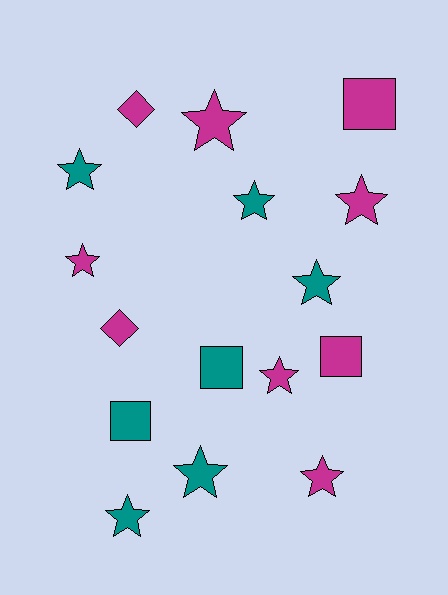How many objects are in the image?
There are 16 objects.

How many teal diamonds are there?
There are no teal diamonds.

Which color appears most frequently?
Magenta, with 9 objects.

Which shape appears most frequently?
Star, with 10 objects.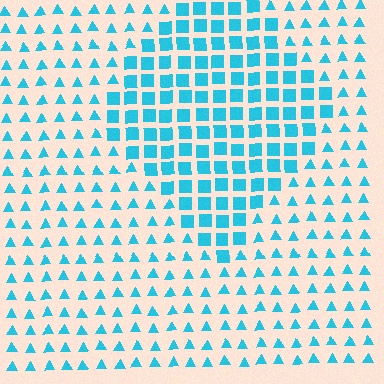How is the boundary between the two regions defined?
The boundary is defined by a change in element shape: squares inside vs. triangles outside. All elements share the same color and spacing.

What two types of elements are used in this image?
The image uses squares inside the diamond region and triangles outside it.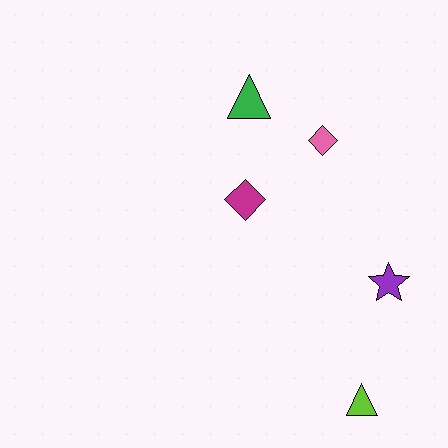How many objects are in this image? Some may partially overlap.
There are 5 objects.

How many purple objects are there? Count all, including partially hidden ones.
There is 1 purple object.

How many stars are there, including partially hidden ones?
There is 1 star.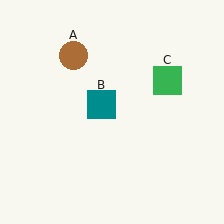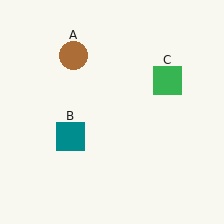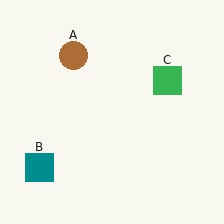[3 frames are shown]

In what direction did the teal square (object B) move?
The teal square (object B) moved down and to the left.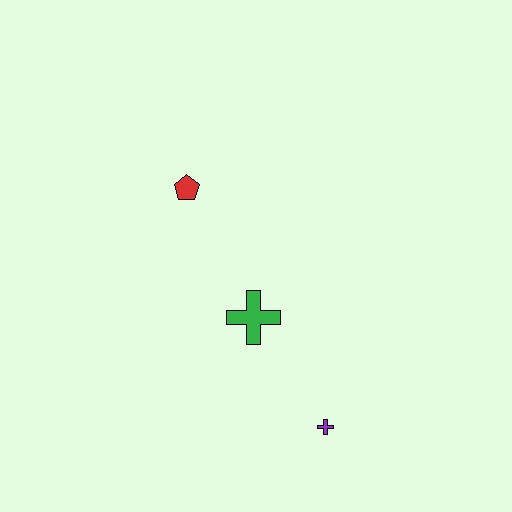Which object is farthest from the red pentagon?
The purple cross is farthest from the red pentagon.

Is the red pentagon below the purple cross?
No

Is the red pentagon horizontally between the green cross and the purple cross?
No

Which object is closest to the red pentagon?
The green cross is closest to the red pentagon.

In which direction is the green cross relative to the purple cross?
The green cross is above the purple cross.